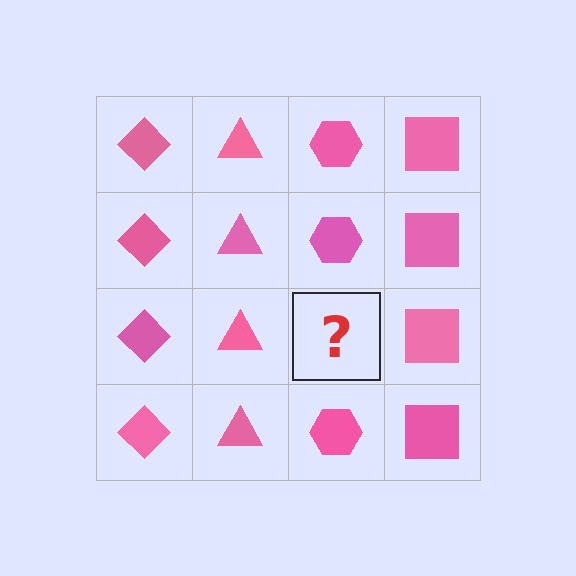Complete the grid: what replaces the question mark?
The question mark should be replaced with a pink hexagon.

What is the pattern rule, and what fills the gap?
The rule is that each column has a consistent shape. The gap should be filled with a pink hexagon.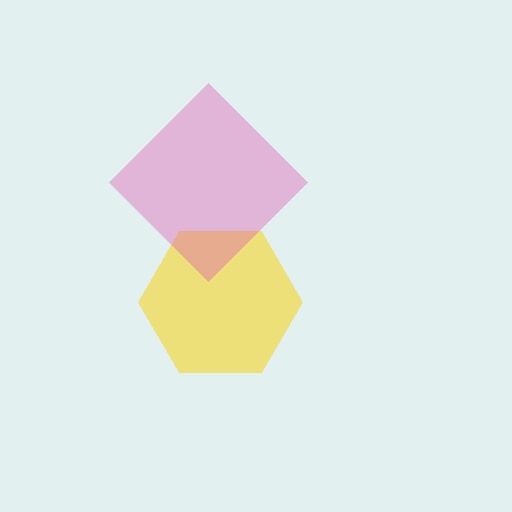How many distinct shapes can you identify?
There are 2 distinct shapes: a yellow hexagon, a pink diamond.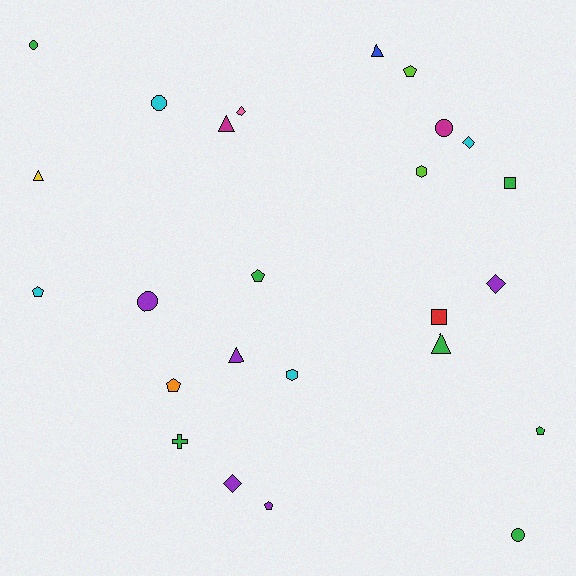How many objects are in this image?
There are 25 objects.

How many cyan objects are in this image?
There are 4 cyan objects.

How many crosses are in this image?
There is 1 cross.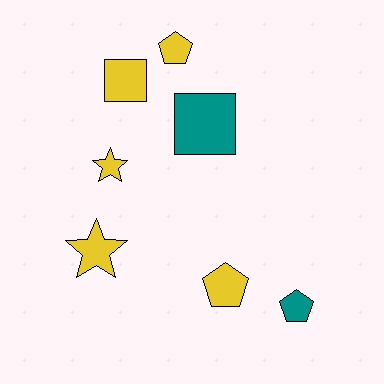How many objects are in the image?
There are 7 objects.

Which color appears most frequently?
Yellow, with 5 objects.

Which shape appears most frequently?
Pentagon, with 3 objects.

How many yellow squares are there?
There is 1 yellow square.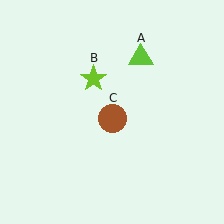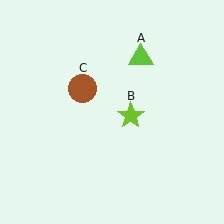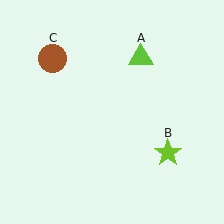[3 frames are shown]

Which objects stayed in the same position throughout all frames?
Lime triangle (object A) remained stationary.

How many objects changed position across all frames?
2 objects changed position: lime star (object B), brown circle (object C).